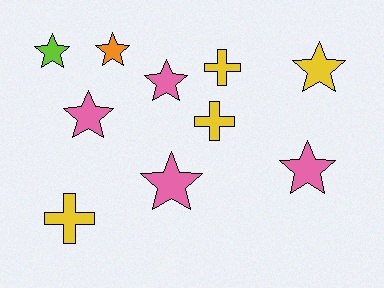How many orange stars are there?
There is 1 orange star.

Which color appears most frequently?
Pink, with 4 objects.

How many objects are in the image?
There are 10 objects.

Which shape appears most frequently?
Star, with 7 objects.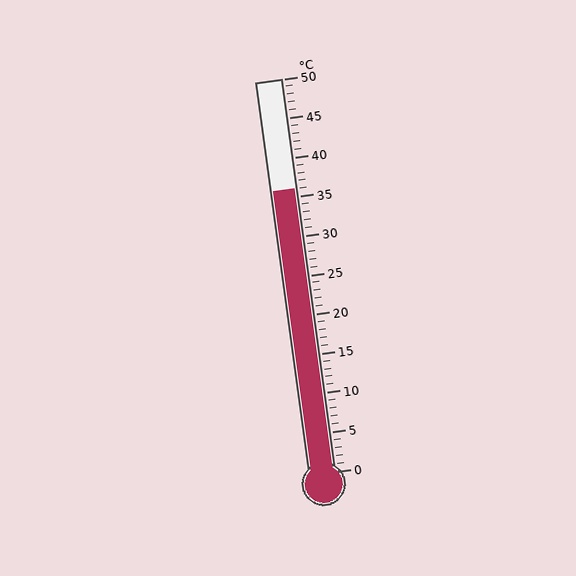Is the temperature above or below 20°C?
The temperature is above 20°C.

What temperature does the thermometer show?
The thermometer shows approximately 36°C.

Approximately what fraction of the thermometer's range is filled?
The thermometer is filled to approximately 70% of its range.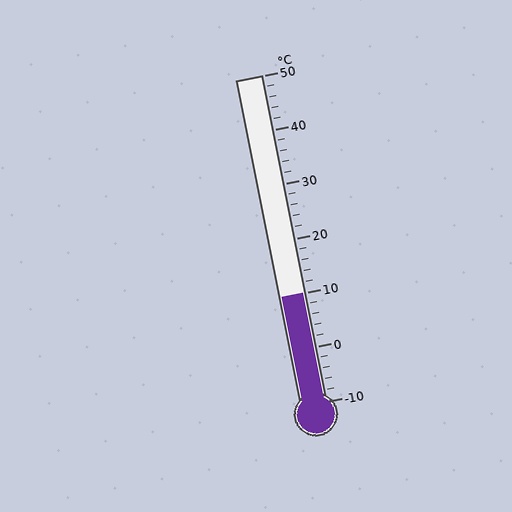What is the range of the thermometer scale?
The thermometer scale ranges from -10°C to 50°C.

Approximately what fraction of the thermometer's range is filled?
The thermometer is filled to approximately 35% of its range.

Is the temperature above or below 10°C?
The temperature is at 10°C.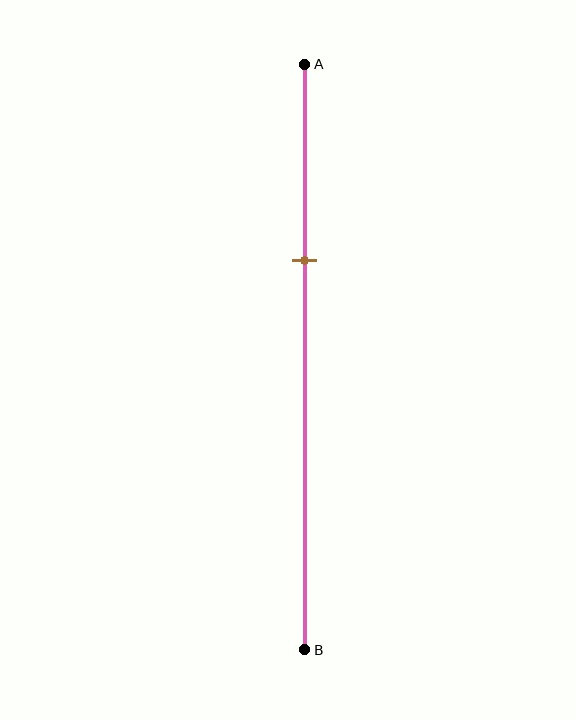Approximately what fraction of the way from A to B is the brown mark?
The brown mark is approximately 35% of the way from A to B.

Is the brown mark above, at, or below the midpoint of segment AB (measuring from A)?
The brown mark is above the midpoint of segment AB.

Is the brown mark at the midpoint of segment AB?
No, the mark is at about 35% from A, not at the 50% midpoint.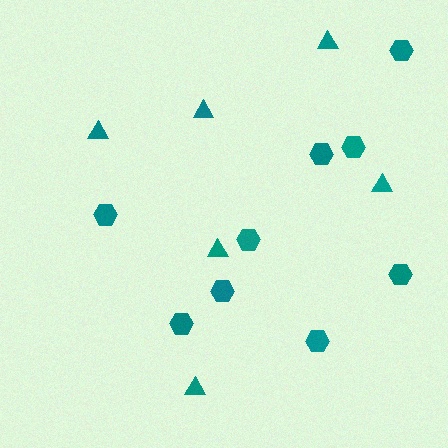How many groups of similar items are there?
There are 2 groups: one group of triangles (6) and one group of hexagons (9).